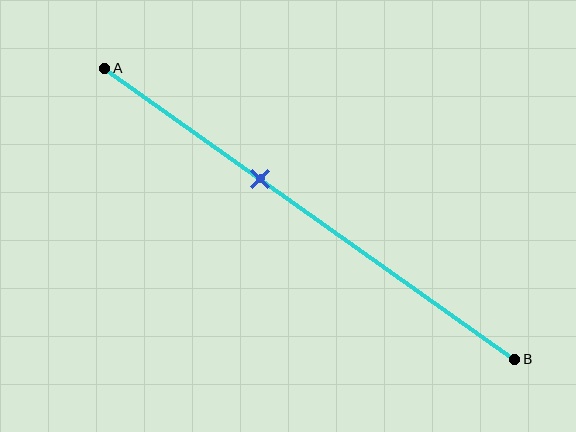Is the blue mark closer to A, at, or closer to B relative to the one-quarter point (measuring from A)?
The blue mark is closer to point B than the one-quarter point of segment AB.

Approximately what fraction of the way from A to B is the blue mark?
The blue mark is approximately 40% of the way from A to B.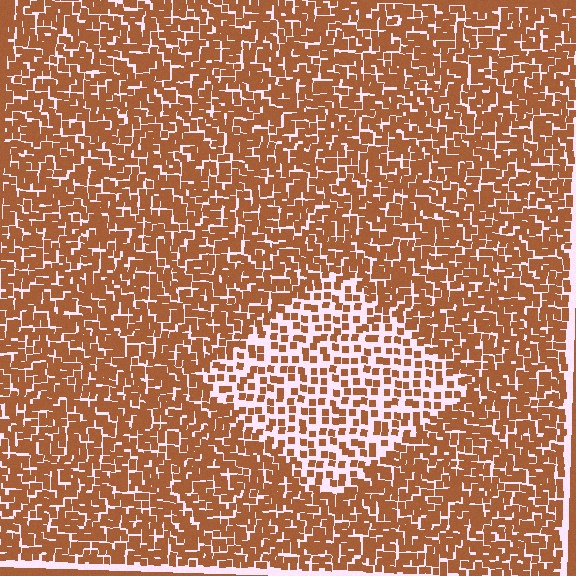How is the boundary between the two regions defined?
The boundary is defined by a change in element density (approximately 2.1x ratio). All elements are the same color, size, and shape.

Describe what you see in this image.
The image contains small brown elements arranged at two different densities. A diamond-shaped region is visible where the elements are less densely packed than the surrounding area.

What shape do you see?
I see a diamond.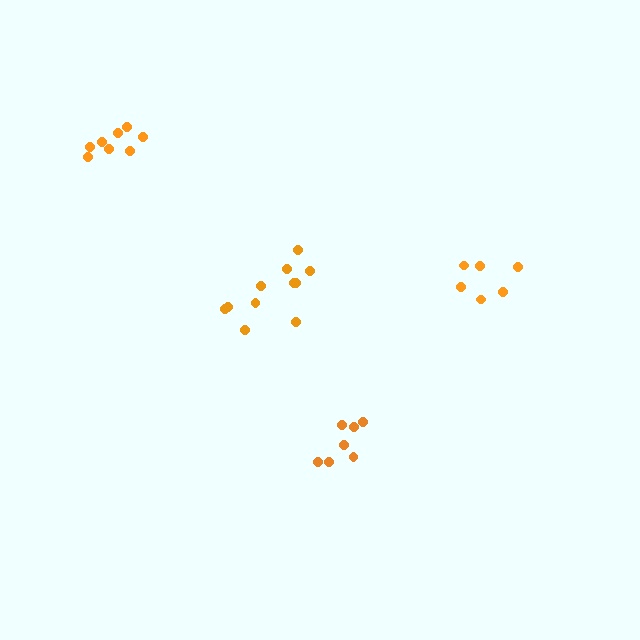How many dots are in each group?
Group 1: 8 dots, Group 2: 11 dots, Group 3: 7 dots, Group 4: 6 dots (32 total).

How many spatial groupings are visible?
There are 4 spatial groupings.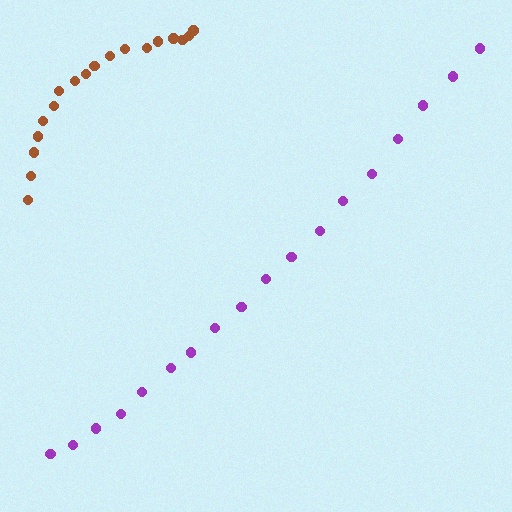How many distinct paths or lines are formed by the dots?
There are 2 distinct paths.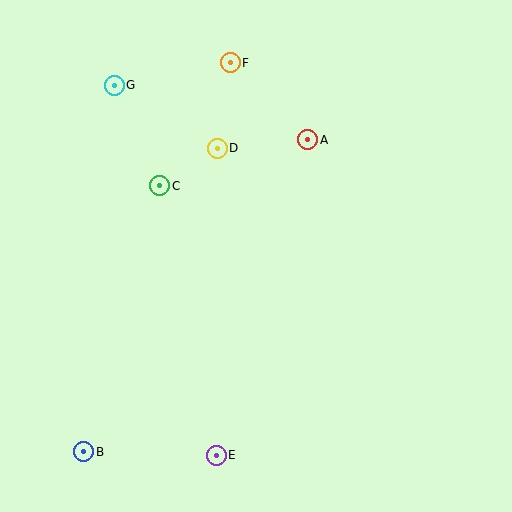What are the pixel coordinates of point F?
Point F is at (230, 63).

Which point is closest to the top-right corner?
Point A is closest to the top-right corner.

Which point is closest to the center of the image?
Point D at (217, 148) is closest to the center.